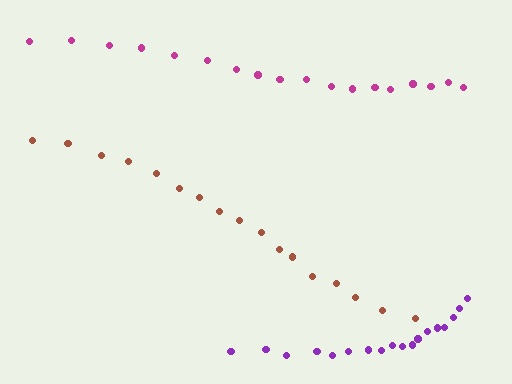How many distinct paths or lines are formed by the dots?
There are 3 distinct paths.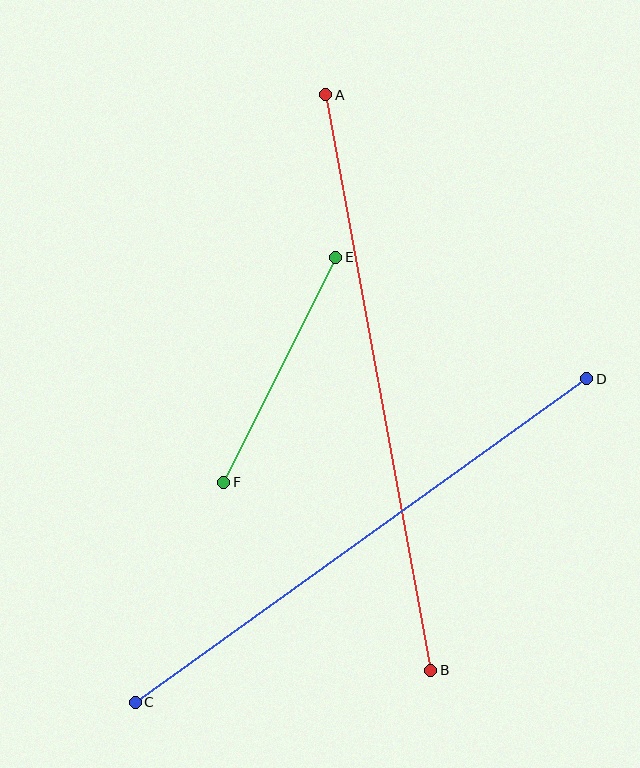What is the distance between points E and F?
The distance is approximately 251 pixels.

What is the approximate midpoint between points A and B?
The midpoint is at approximately (378, 382) pixels.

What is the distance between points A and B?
The distance is approximately 585 pixels.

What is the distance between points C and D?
The distance is approximately 555 pixels.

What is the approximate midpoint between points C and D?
The midpoint is at approximately (361, 540) pixels.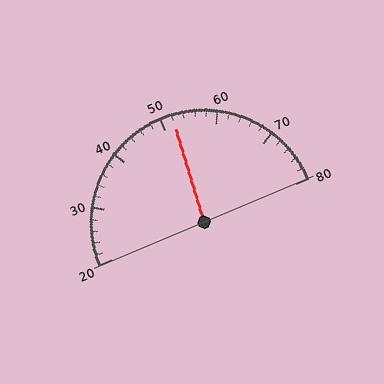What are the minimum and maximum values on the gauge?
The gauge ranges from 20 to 80.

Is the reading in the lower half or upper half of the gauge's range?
The reading is in the upper half of the range (20 to 80).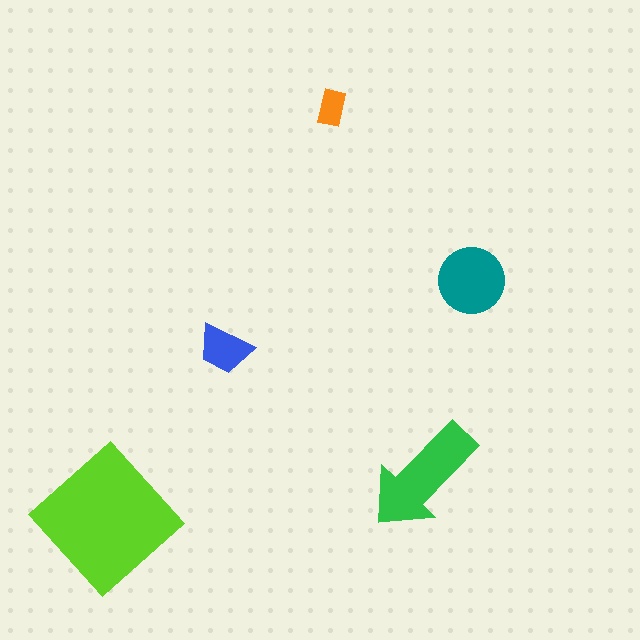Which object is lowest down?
The lime diamond is bottommost.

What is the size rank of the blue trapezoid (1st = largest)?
4th.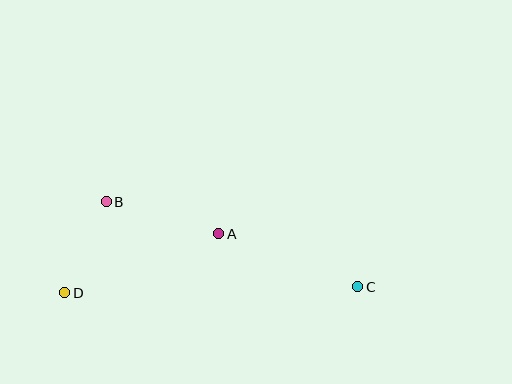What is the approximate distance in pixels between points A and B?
The distance between A and B is approximately 117 pixels.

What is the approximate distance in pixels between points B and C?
The distance between B and C is approximately 265 pixels.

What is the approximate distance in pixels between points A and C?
The distance between A and C is approximately 148 pixels.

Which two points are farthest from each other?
Points C and D are farthest from each other.